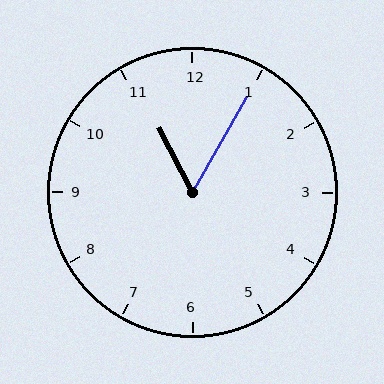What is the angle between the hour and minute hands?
Approximately 58 degrees.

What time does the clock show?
11:05.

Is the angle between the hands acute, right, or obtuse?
It is acute.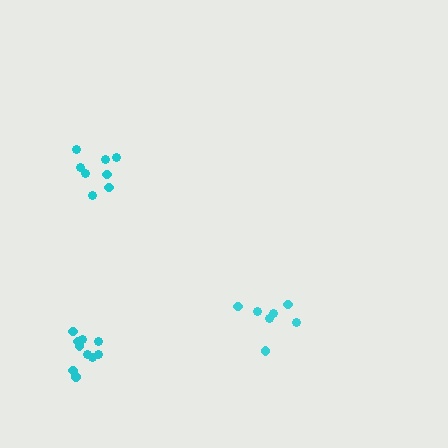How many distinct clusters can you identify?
There are 3 distinct clusters.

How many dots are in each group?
Group 1: 7 dots, Group 2: 8 dots, Group 3: 10 dots (25 total).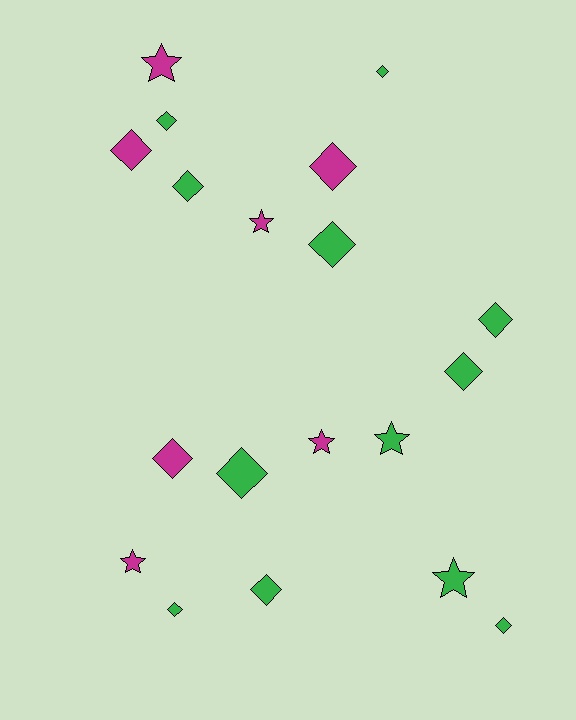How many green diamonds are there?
There are 10 green diamonds.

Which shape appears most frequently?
Diamond, with 13 objects.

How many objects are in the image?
There are 19 objects.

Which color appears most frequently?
Green, with 12 objects.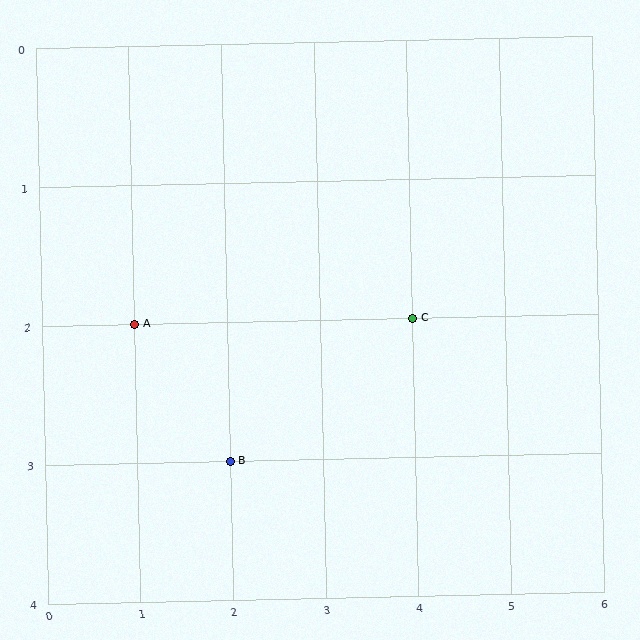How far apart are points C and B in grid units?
Points C and B are 2 columns and 1 row apart (about 2.2 grid units diagonally).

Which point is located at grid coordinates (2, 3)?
Point B is at (2, 3).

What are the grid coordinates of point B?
Point B is at grid coordinates (2, 3).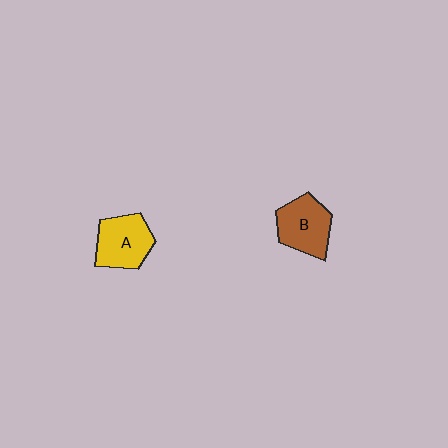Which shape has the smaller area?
Shape B (brown).